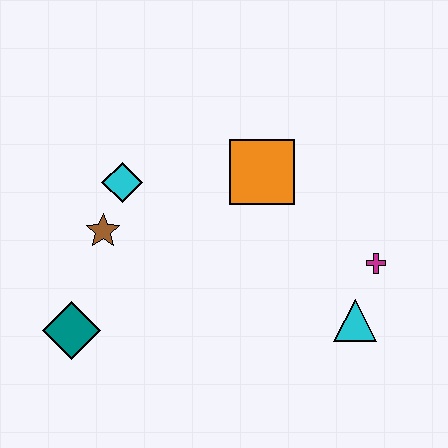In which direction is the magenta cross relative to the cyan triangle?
The magenta cross is above the cyan triangle.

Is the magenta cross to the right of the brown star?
Yes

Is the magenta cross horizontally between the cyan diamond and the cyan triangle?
No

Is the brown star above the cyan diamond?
No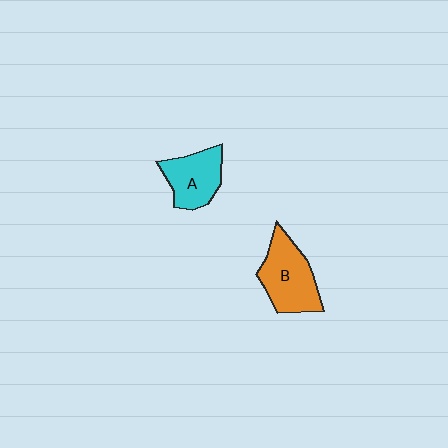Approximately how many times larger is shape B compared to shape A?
Approximately 1.2 times.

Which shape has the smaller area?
Shape A (cyan).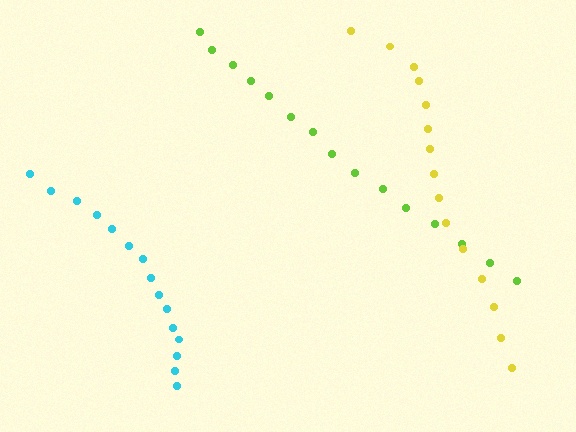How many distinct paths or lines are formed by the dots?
There are 3 distinct paths.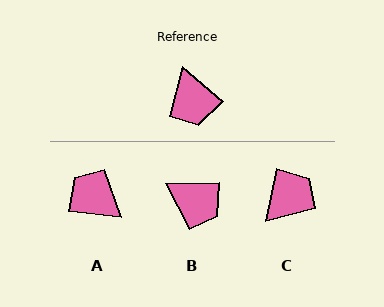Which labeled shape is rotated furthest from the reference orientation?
A, about 146 degrees away.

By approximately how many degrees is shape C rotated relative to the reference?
Approximately 119 degrees counter-clockwise.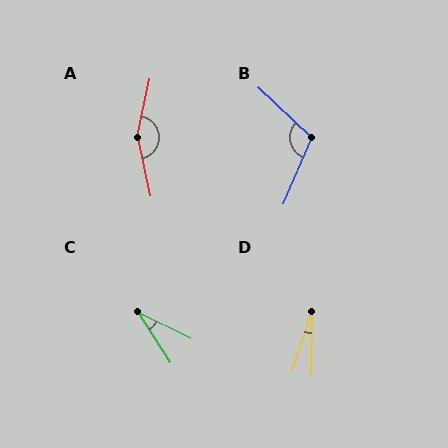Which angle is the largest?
A, at approximately 156 degrees.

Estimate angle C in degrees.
Approximately 31 degrees.